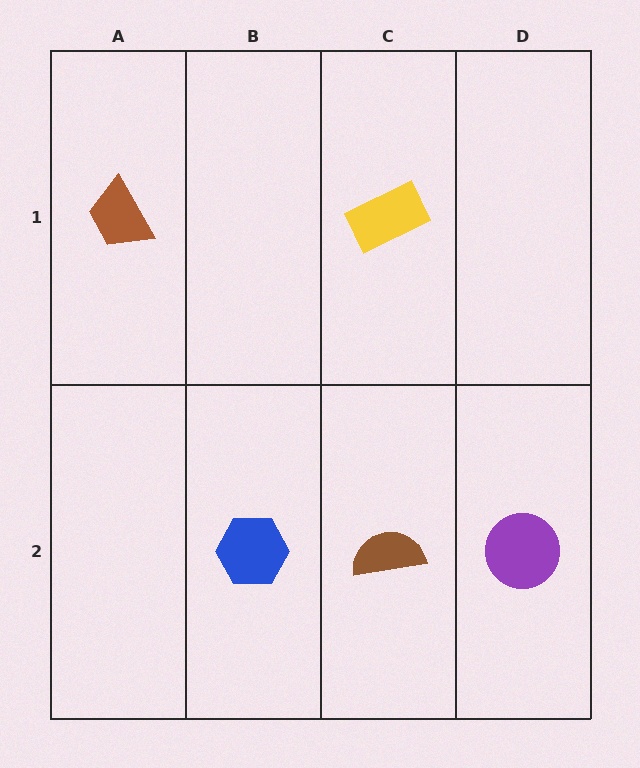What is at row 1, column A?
A brown trapezoid.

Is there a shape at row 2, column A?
No, that cell is empty.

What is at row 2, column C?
A brown semicircle.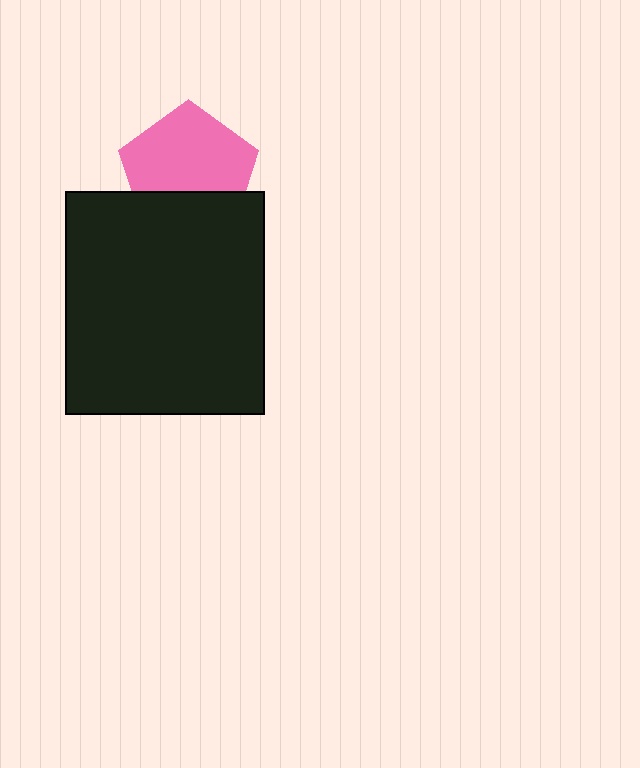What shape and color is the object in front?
The object in front is a black rectangle.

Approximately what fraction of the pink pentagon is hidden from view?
Roughly 32% of the pink pentagon is hidden behind the black rectangle.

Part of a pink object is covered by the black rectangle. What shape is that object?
It is a pentagon.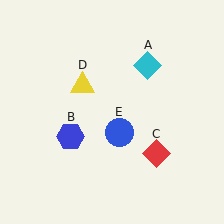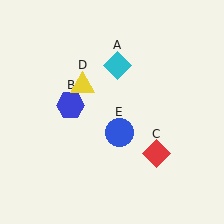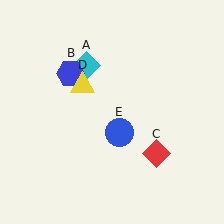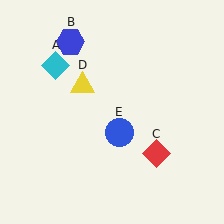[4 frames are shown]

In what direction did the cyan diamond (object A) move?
The cyan diamond (object A) moved left.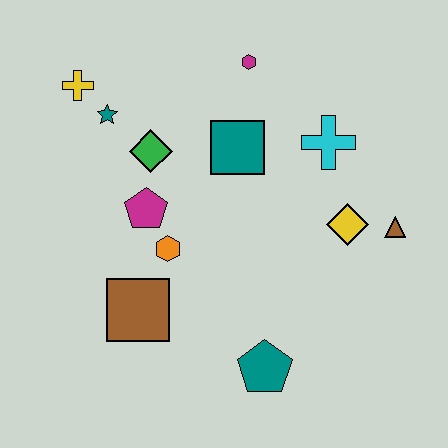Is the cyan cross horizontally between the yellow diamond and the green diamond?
Yes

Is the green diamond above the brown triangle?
Yes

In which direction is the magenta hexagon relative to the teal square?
The magenta hexagon is above the teal square.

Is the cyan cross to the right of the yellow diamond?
No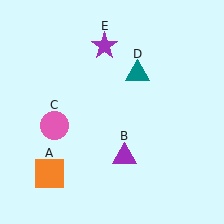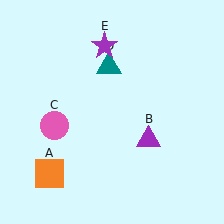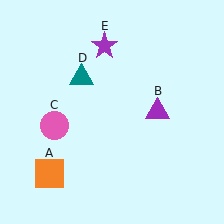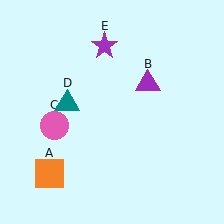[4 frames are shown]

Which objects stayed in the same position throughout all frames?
Orange square (object A) and pink circle (object C) and purple star (object E) remained stationary.